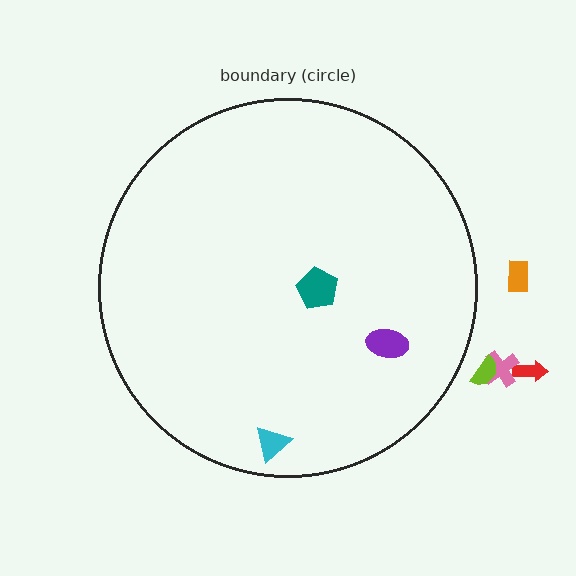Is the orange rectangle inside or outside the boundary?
Outside.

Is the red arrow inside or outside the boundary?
Outside.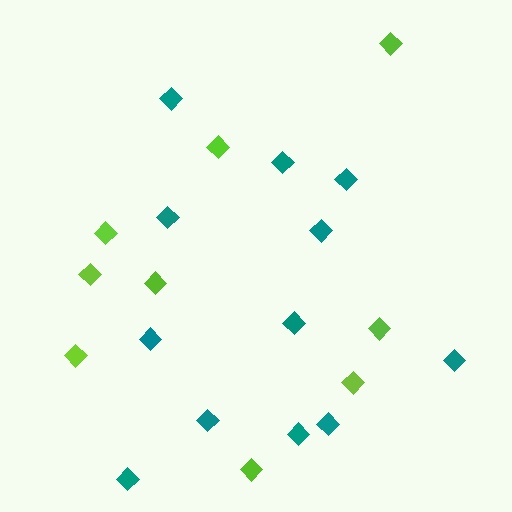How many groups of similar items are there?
There are 2 groups: one group of teal diamonds (12) and one group of lime diamonds (9).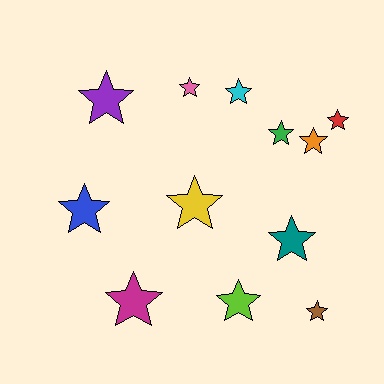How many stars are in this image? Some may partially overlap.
There are 12 stars.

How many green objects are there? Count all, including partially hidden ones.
There is 1 green object.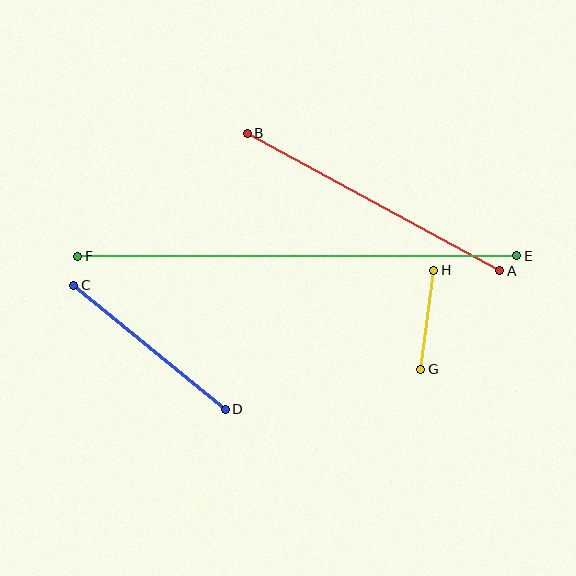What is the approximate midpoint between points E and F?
The midpoint is at approximately (297, 256) pixels.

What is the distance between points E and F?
The distance is approximately 439 pixels.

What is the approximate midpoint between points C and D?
The midpoint is at approximately (150, 347) pixels.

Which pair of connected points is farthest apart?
Points E and F are farthest apart.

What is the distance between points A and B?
The distance is approximately 287 pixels.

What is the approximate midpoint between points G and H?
The midpoint is at approximately (427, 320) pixels.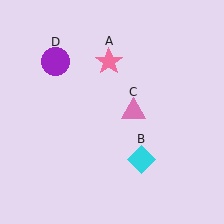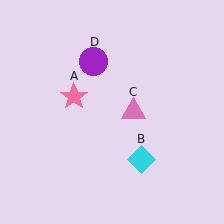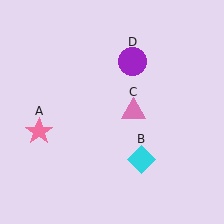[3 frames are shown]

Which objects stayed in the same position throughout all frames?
Cyan diamond (object B) and pink triangle (object C) remained stationary.